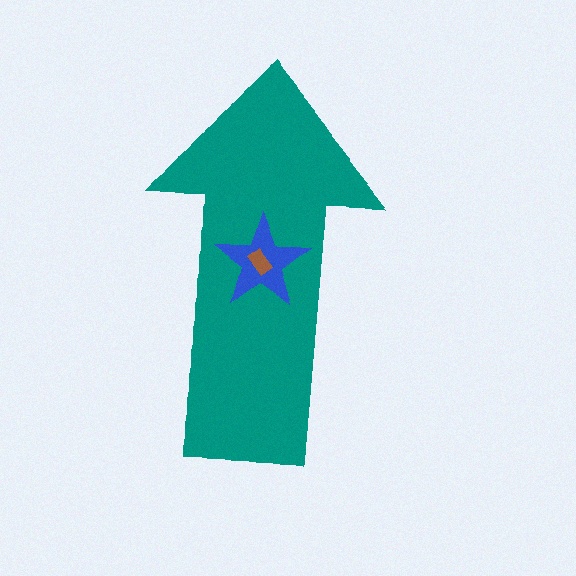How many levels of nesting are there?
3.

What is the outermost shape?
The teal arrow.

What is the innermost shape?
The brown rectangle.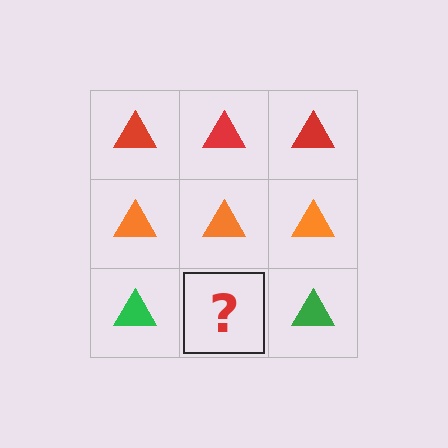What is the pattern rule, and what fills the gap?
The rule is that each row has a consistent color. The gap should be filled with a green triangle.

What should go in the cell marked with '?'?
The missing cell should contain a green triangle.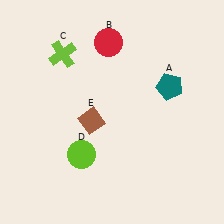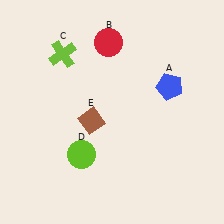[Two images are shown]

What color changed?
The pentagon (A) changed from teal in Image 1 to blue in Image 2.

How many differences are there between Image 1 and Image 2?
There is 1 difference between the two images.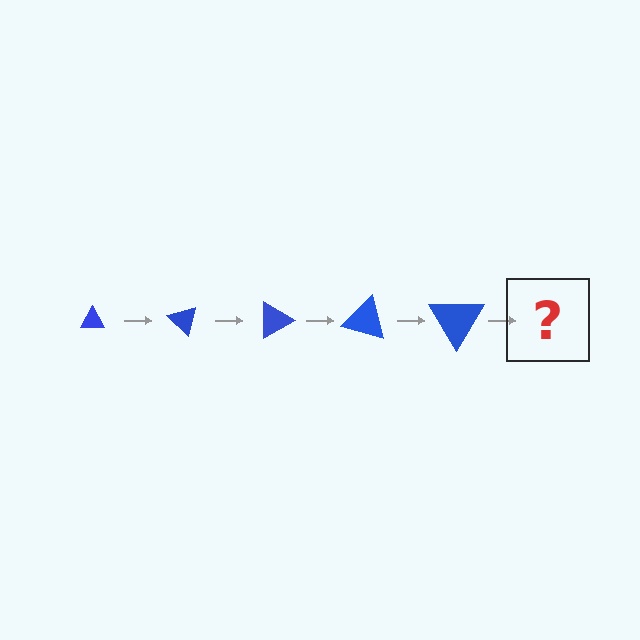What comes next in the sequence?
The next element should be a triangle, larger than the previous one and rotated 225 degrees from the start.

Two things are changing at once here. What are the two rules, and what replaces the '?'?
The two rules are that the triangle grows larger each step and it rotates 45 degrees each step. The '?' should be a triangle, larger than the previous one and rotated 225 degrees from the start.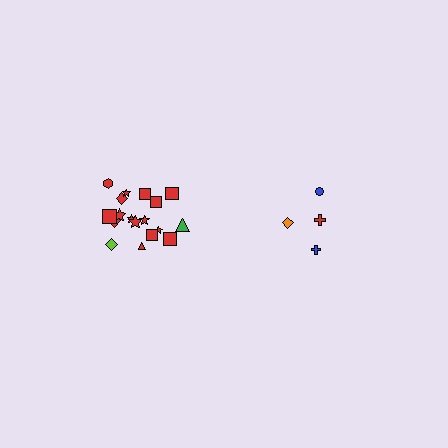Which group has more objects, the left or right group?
The left group.